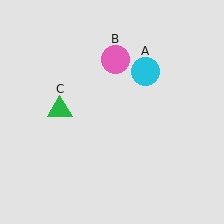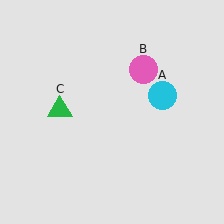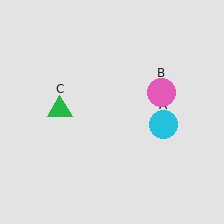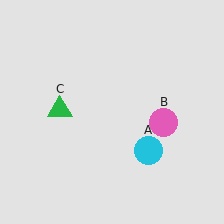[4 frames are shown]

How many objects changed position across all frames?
2 objects changed position: cyan circle (object A), pink circle (object B).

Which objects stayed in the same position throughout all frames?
Green triangle (object C) remained stationary.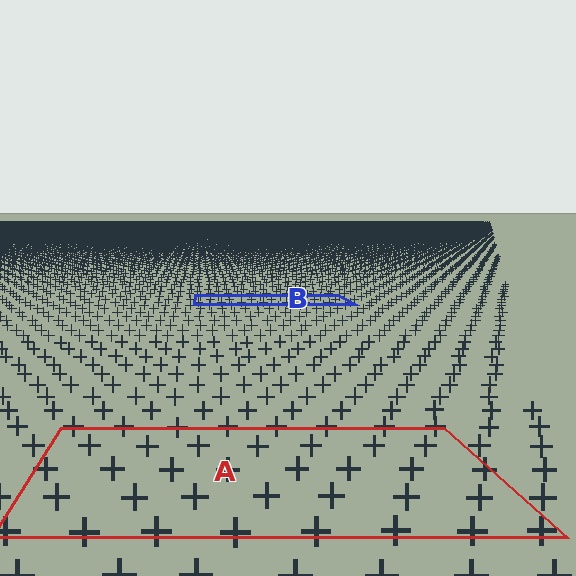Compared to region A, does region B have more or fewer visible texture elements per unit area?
Region B has more texture elements per unit area — they are packed more densely because it is farther away.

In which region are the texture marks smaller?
The texture marks are smaller in region B, because it is farther away.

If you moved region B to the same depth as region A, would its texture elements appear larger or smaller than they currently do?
They would appear larger. At a closer depth, the same texture elements are projected at a bigger on-screen size.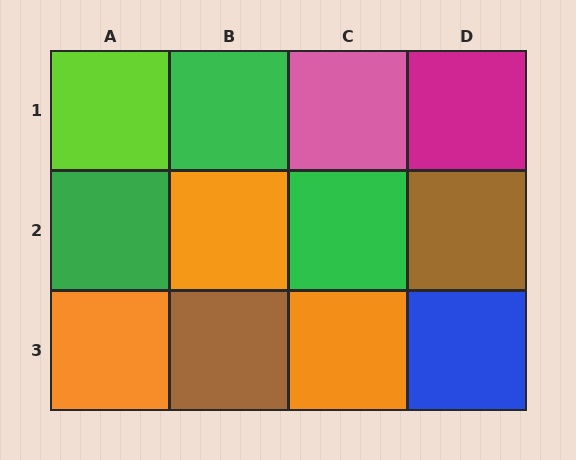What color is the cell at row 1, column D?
Magenta.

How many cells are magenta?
1 cell is magenta.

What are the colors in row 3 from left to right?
Orange, brown, orange, blue.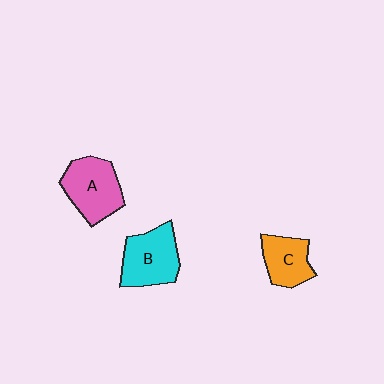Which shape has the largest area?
Shape A (pink).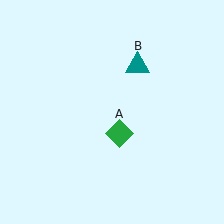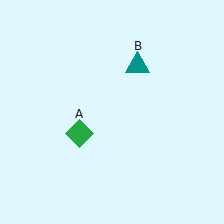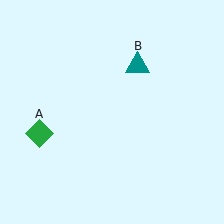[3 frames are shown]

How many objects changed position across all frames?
1 object changed position: green diamond (object A).